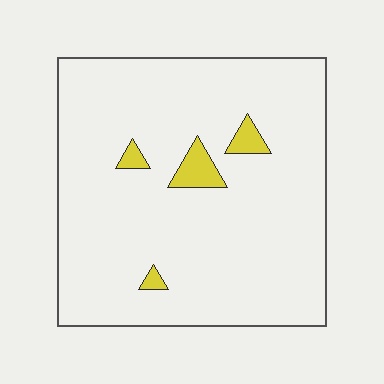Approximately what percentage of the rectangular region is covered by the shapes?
Approximately 5%.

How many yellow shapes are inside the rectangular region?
4.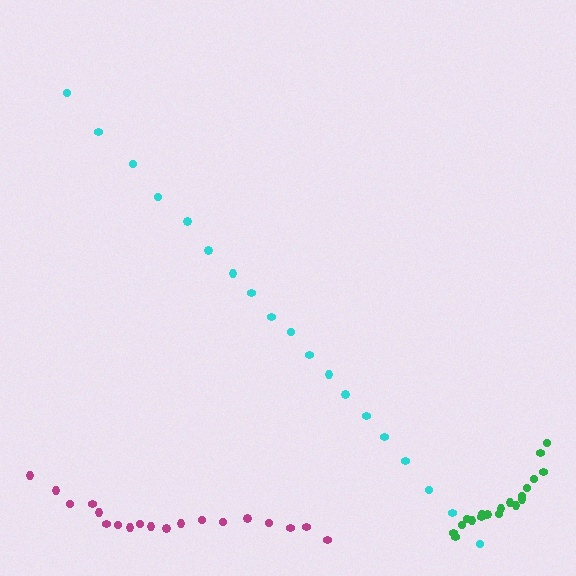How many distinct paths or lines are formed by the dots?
There are 3 distinct paths.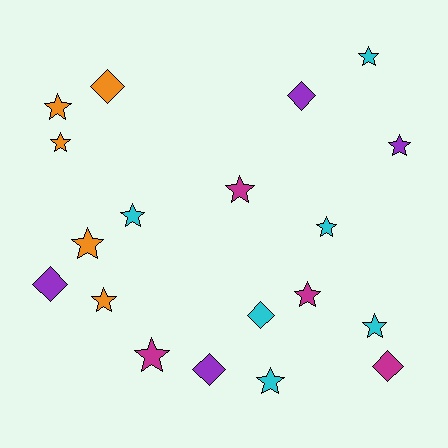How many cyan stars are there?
There are 5 cyan stars.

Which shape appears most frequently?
Star, with 13 objects.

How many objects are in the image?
There are 19 objects.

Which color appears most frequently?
Cyan, with 6 objects.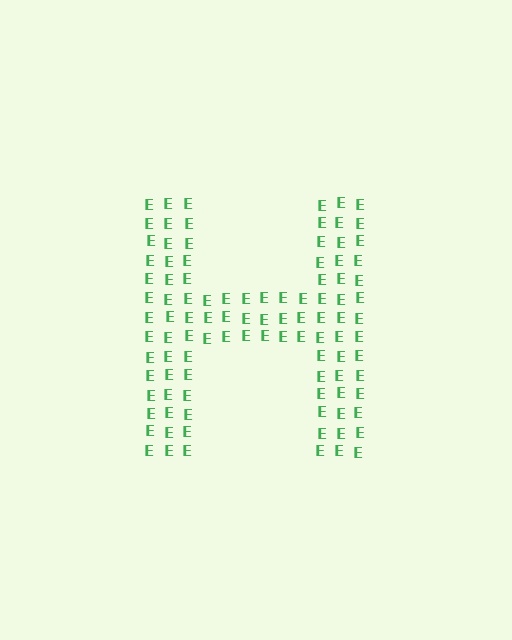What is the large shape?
The large shape is the letter H.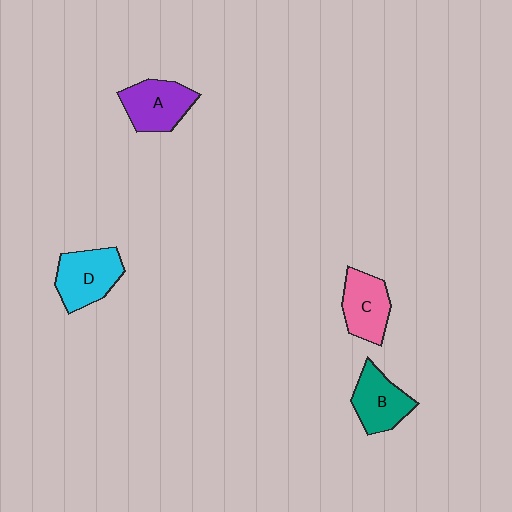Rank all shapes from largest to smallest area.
From largest to smallest: D (cyan), A (purple), B (teal), C (pink).